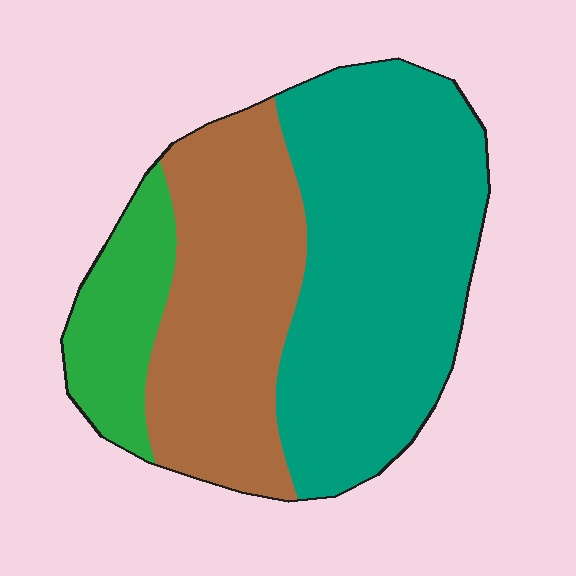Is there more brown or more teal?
Teal.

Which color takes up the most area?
Teal, at roughly 50%.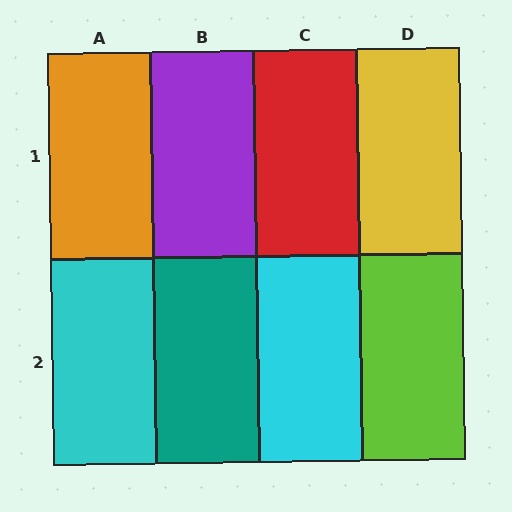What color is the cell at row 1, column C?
Red.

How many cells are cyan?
2 cells are cyan.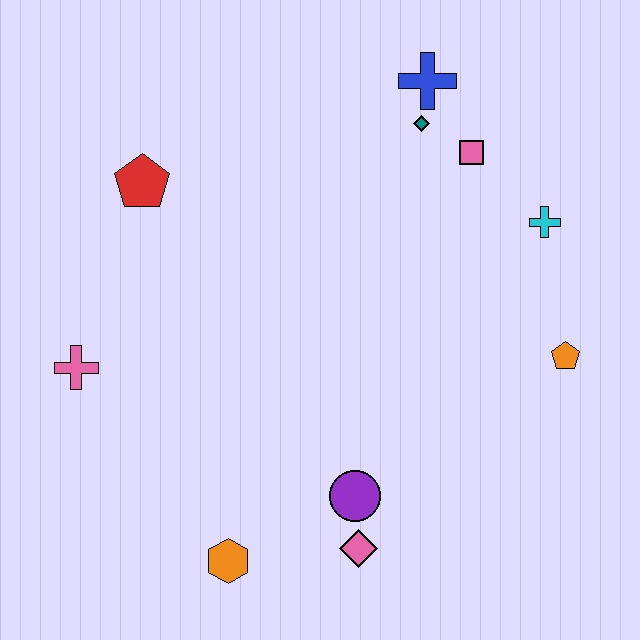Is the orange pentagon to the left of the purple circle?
No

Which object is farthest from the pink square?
The orange hexagon is farthest from the pink square.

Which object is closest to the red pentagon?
The pink cross is closest to the red pentagon.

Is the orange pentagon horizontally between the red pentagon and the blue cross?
No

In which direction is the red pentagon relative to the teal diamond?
The red pentagon is to the left of the teal diamond.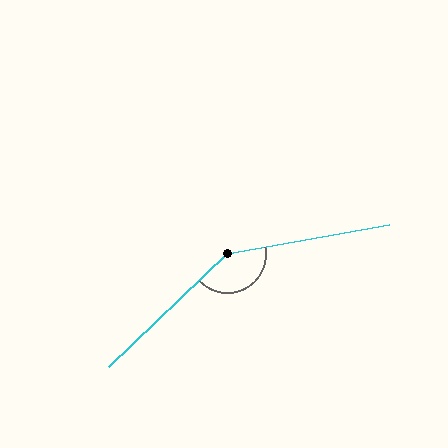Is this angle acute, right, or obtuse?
It is obtuse.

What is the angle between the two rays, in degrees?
Approximately 147 degrees.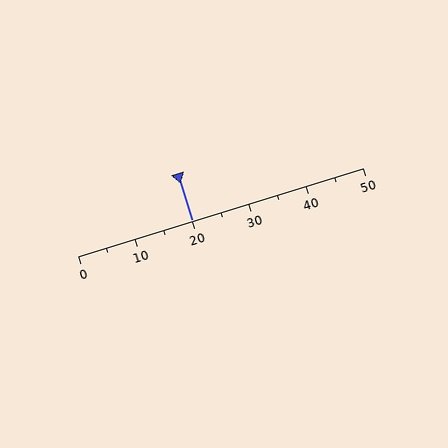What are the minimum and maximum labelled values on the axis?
The axis runs from 0 to 50.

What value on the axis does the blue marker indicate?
The marker indicates approximately 20.